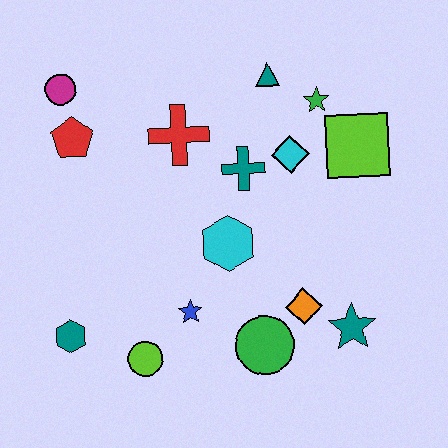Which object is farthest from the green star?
The teal hexagon is farthest from the green star.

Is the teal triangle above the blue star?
Yes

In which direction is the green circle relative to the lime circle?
The green circle is to the right of the lime circle.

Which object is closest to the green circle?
The orange diamond is closest to the green circle.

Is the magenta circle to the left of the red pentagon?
Yes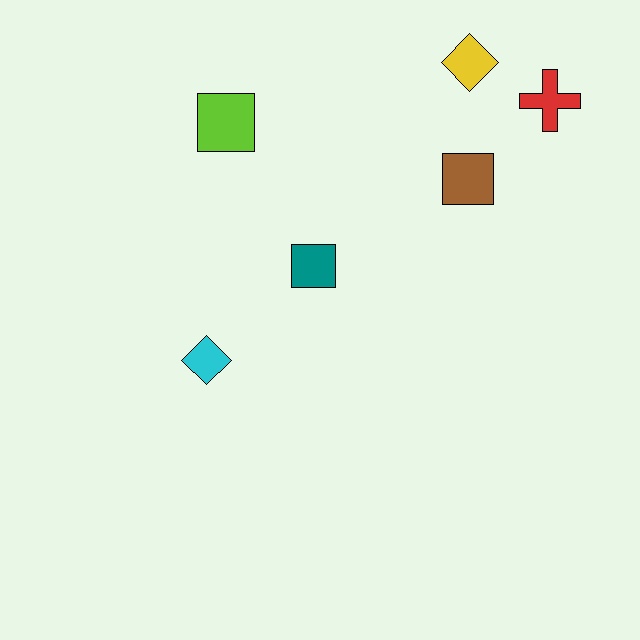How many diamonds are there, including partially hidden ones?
There are 2 diamonds.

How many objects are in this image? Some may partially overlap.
There are 6 objects.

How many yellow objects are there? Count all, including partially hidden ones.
There is 1 yellow object.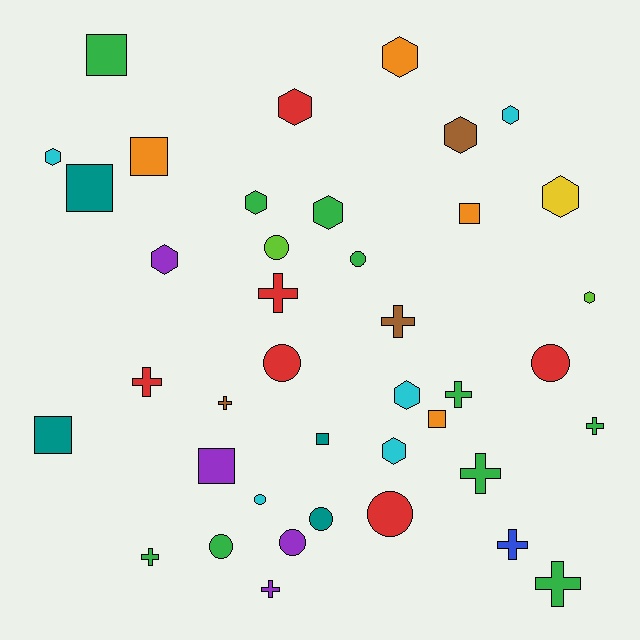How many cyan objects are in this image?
There are 5 cyan objects.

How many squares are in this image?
There are 8 squares.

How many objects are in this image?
There are 40 objects.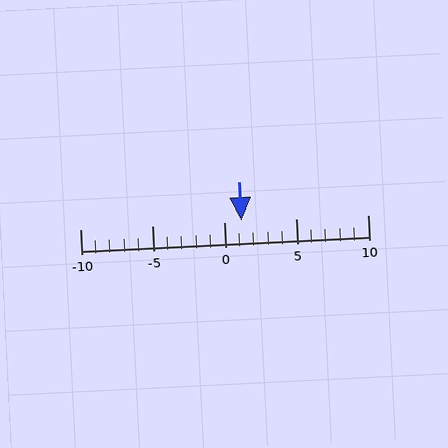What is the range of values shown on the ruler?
The ruler shows values from -10 to 10.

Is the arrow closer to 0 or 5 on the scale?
The arrow is closer to 0.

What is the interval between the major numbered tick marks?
The major tick marks are spaced 5 units apart.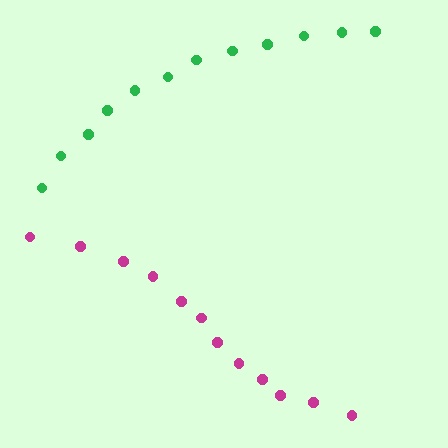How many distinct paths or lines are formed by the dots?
There are 2 distinct paths.